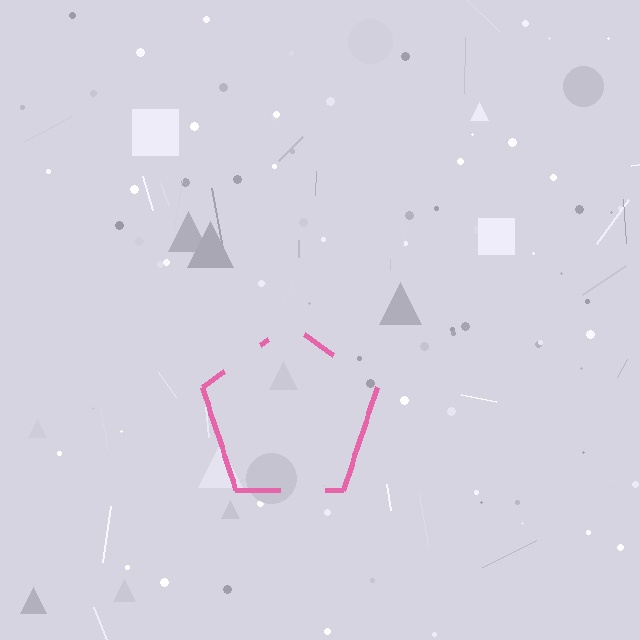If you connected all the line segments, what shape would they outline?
They would outline a pentagon.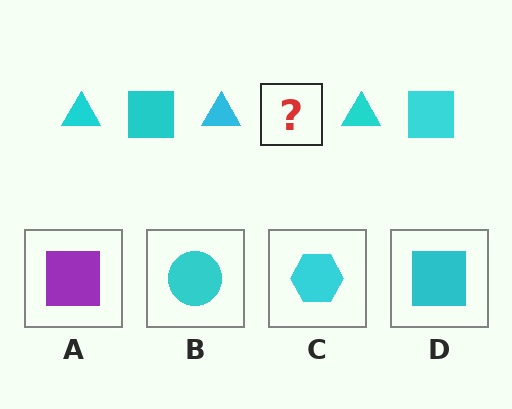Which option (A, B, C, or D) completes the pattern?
D.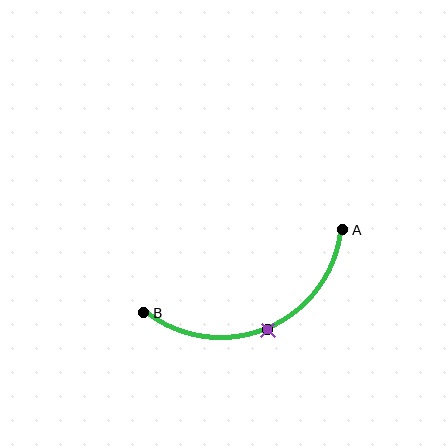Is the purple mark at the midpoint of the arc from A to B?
Yes. The purple mark lies on the arc at equal arc-length from both A and B — it is the arc midpoint.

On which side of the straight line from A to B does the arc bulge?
The arc bulges below the straight line connecting A and B.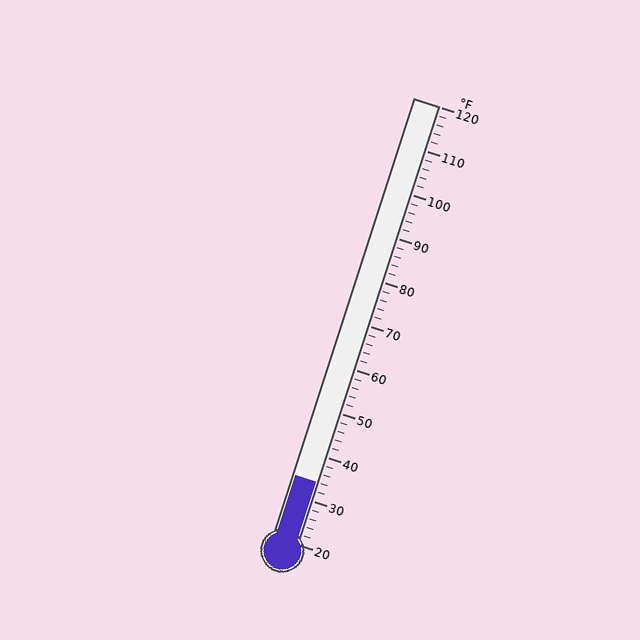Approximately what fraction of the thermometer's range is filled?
The thermometer is filled to approximately 15% of its range.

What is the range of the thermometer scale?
The thermometer scale ranges from 20°F to 120°F.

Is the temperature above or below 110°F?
The temperature is below 110°F.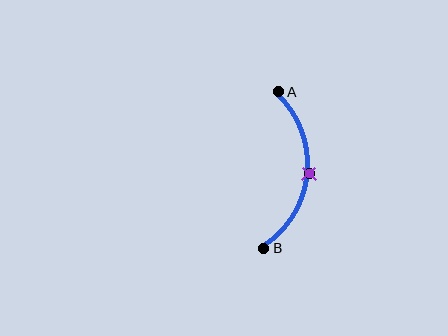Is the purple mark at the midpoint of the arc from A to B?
Yes. The purple mark lies on the arc at equal arc-length from both A and B — it is the arc midpoint.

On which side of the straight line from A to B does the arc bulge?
The arc bulges to the right of the straight line connecting A and B.